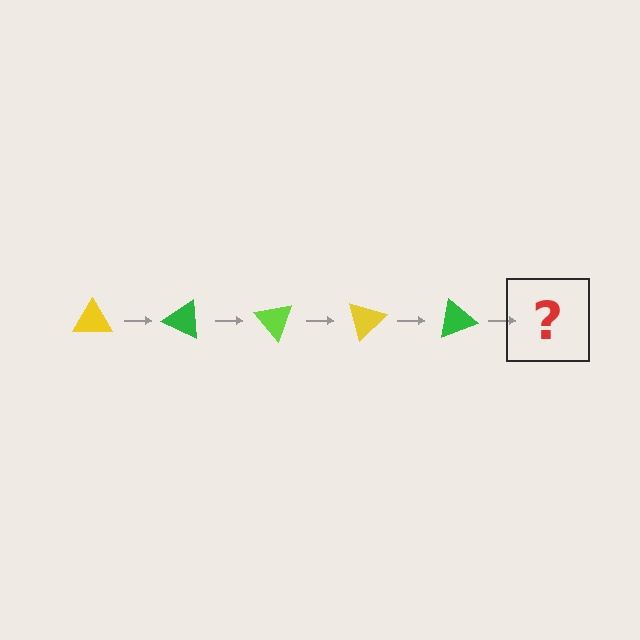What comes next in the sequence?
The next element should be a lime triangle, rotated 125 degrees from the start.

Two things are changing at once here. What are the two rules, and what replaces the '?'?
The two rules are that it rotates 25 degrees each step and the color cycles through yellow, green, and lime. The '?' should be a lime triangle, rotated 125 degrees from the start.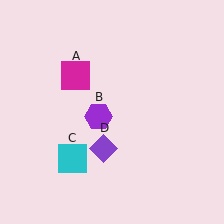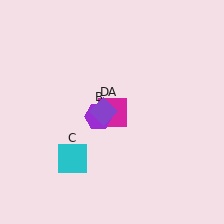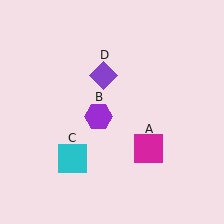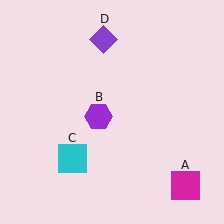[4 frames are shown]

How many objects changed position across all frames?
2 objects changed position: magenta square (object A), purple diamond (object D).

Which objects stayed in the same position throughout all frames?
Purple hexagon (object B) and cyan square (object C) remained stationary.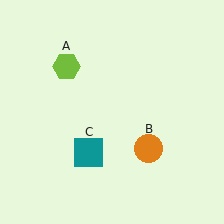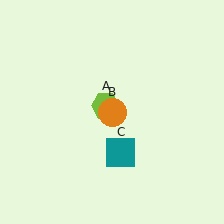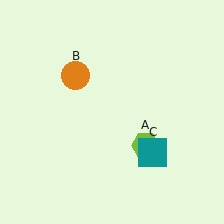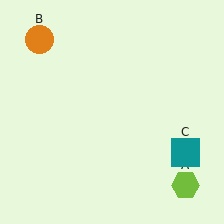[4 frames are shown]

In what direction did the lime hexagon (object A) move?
The lime hexagon (object A) moved down and to the right.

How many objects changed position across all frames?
3 objects changed position: lime hexagon (object A), orange circle (object B), teal square (object C).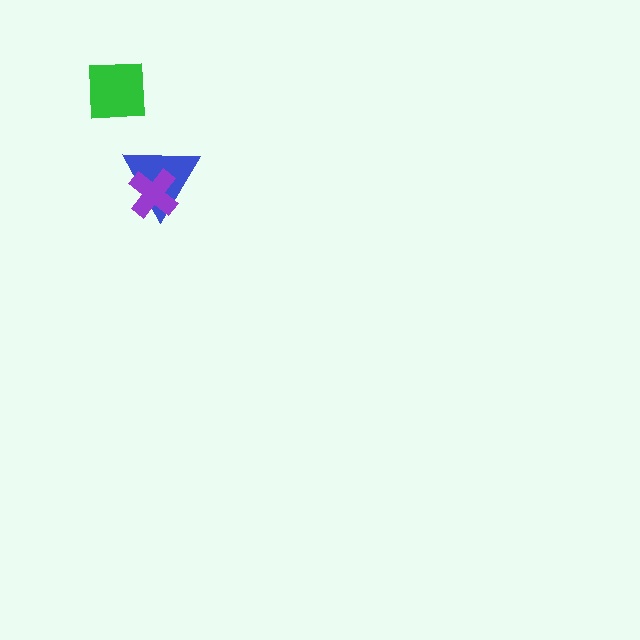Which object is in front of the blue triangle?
The purple cross is in front of the blue triangle.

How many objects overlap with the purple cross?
1 object overlaps with the purple cross.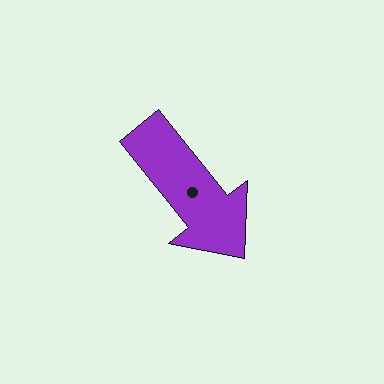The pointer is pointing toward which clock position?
Roughly 5 o'clock.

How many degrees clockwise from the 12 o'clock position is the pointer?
Approximately 141 degrees.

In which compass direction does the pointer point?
Southeast.